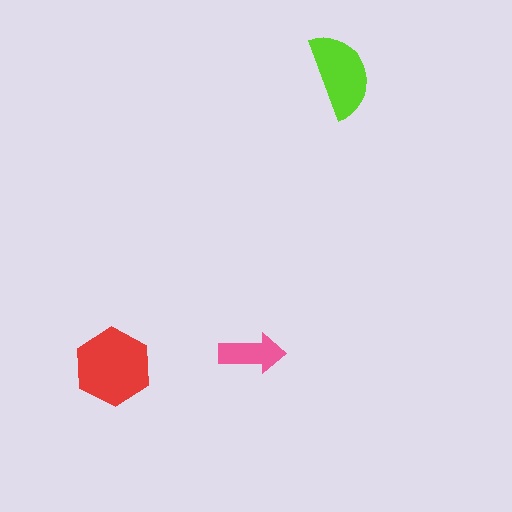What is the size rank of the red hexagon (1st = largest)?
1st.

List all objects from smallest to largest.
The pink arrow, the lime semicircle, the red hexagon.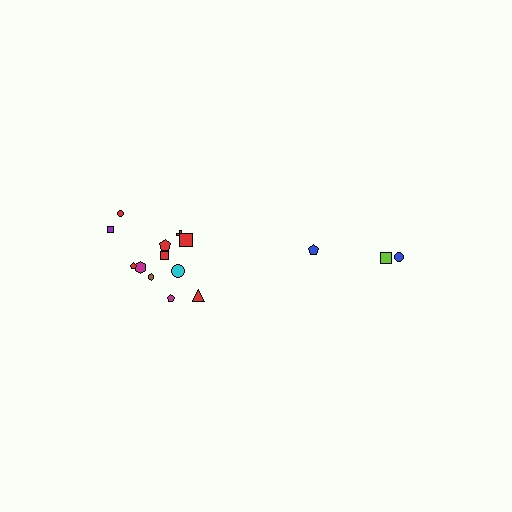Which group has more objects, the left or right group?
The left group.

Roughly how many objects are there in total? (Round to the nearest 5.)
Roughly 15 objects in total.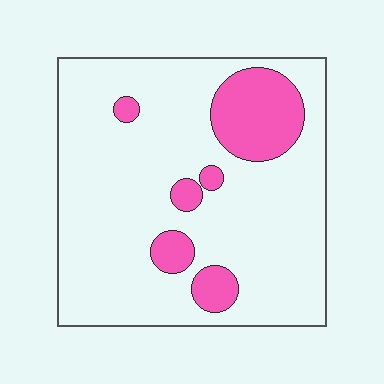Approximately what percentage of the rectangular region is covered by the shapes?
Approximately 15%.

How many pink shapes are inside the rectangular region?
6.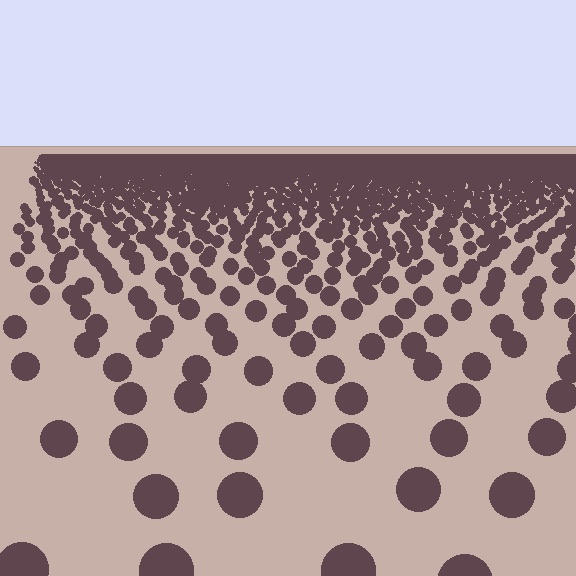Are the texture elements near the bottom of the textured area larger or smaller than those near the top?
Larger. Near the bottom, elements are closer to the viewer and appear at a bigger on-screen size.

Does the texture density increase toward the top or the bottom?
Density increases toward the top.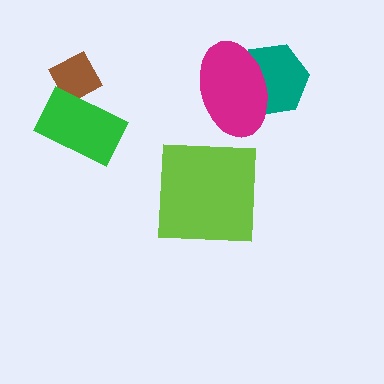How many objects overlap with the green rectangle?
1 object overlaps with the green rectangle.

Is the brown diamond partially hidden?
Yes, it is partially covered by another shape.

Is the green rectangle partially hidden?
No, no other shape covers it.